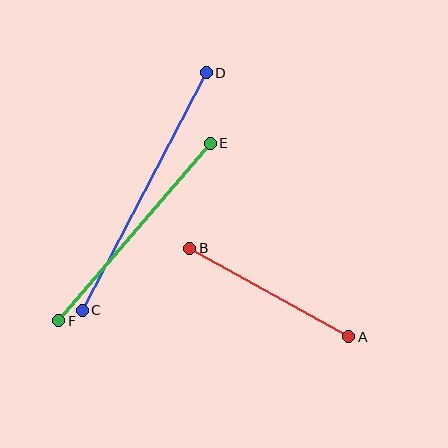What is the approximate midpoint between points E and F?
The midpoint is at approximately (135, 232) pixels.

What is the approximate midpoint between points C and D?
The midpoint is at approximately (144, 192) pixels.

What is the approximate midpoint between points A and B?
The midpoint is at approximately (269, 292) pixels.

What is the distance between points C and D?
The distance is approximately 268 pixels.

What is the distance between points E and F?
The distance is approximately 233 pixels.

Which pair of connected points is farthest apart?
Points C and D are farthest apart.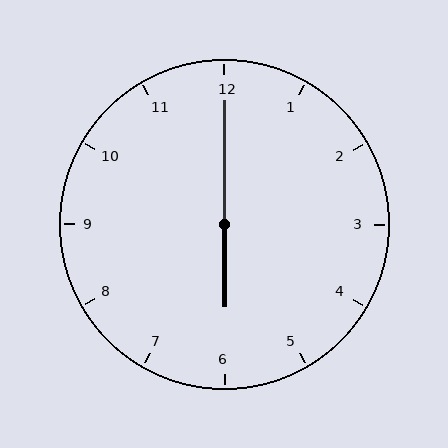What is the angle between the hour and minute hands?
Approximately 180 degrees.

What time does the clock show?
6:00.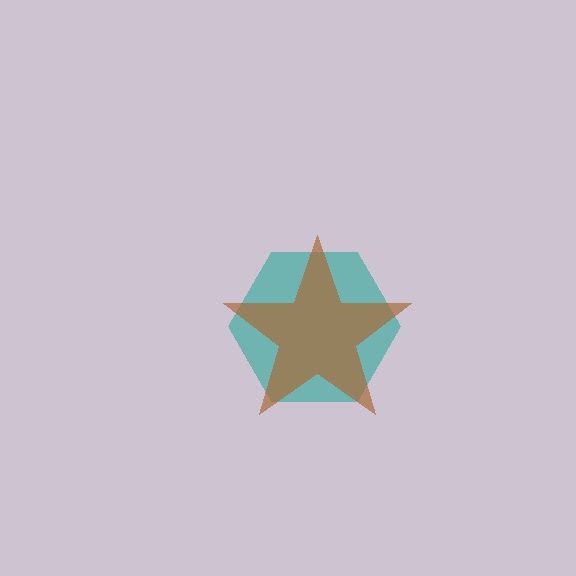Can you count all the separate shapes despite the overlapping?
Yes, there are 2 separate shapes.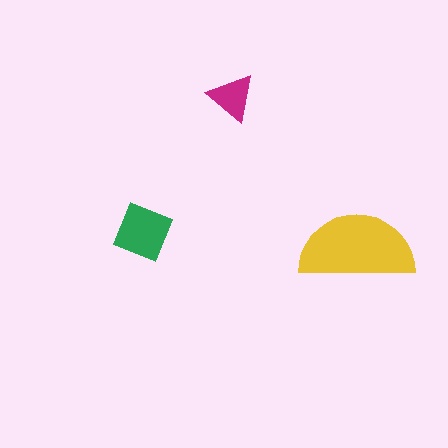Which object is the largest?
The yellow semicircle.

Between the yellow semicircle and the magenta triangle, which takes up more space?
The yellow semicircle.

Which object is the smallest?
The magenta triangle.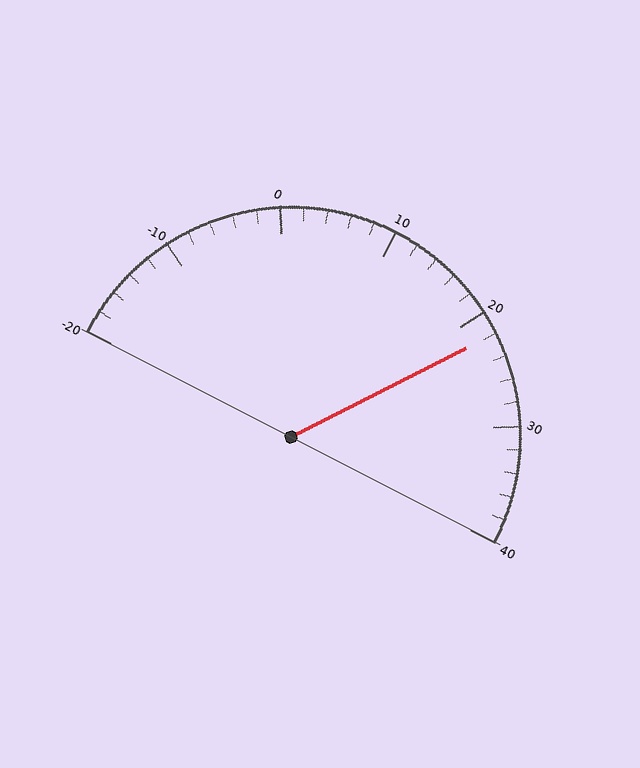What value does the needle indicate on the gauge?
The needle indicates approximately 22.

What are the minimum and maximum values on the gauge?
The gauge ranges from -20 to 40.